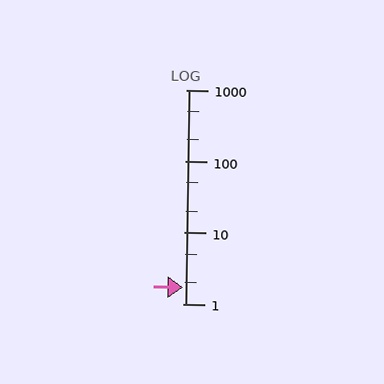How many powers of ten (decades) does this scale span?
The scale spans 3 decades, from 1 to 1000.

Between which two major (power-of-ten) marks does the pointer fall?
The pointer is between 1 and 10.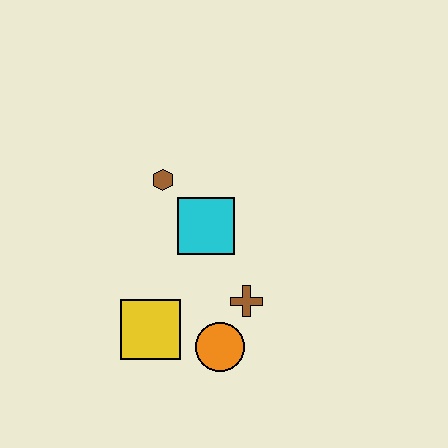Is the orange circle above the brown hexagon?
No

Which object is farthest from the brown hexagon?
The orange circle is farthest from the brown hexagon.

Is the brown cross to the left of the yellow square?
No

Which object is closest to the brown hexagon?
The cyan square is closest to the brown hexagon.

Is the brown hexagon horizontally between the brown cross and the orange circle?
No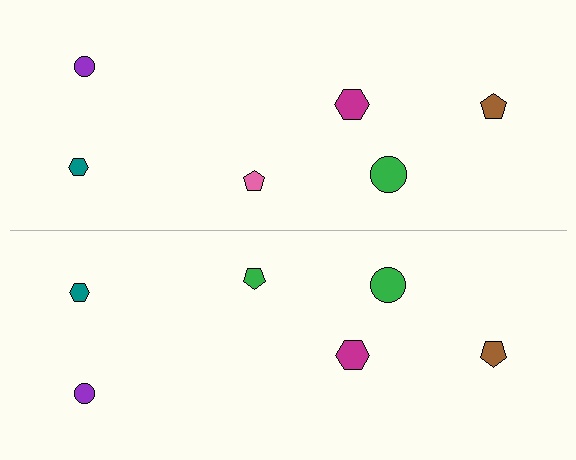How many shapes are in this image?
There are 12 shapes in this image.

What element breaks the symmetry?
The green pentagon on the bottom side breaks the symmetry — its mirror counterpart is pink.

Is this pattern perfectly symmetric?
No, the pattern is not perfectly symmetric. The green pentagon on the bottom side breaks the symmetry — its mirror counterpart is pink.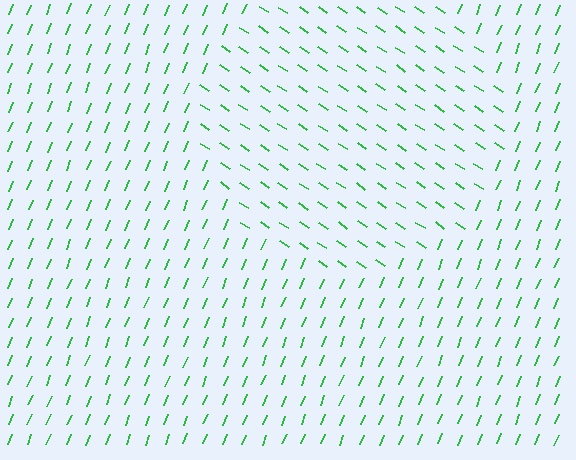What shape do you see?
I see a circle.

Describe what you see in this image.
The image is filled with small green line segments. A circle region in the image has lines oriented differently from the surrounding lines, creating a visible texture boundary.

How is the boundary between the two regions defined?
The boundary is defined purely by a change in line orientation (approximately 79 degrees difference). All lines are the same color and thickness.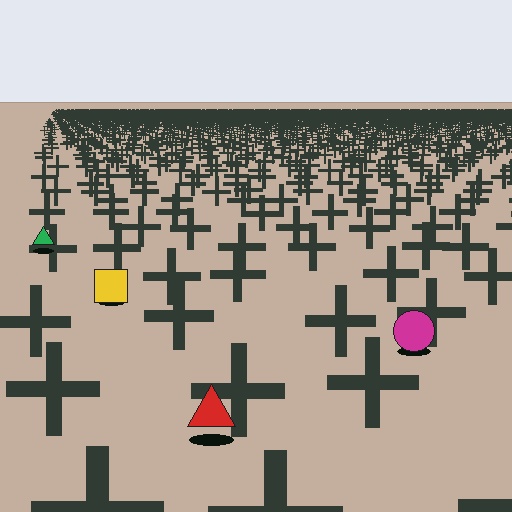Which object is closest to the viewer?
The red triangle is closest. The texture marks near it are larger and more spread out.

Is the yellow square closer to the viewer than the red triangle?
No. The red triangle is closer — you can tell from the texture gradient: the ground texture is coarser near it.